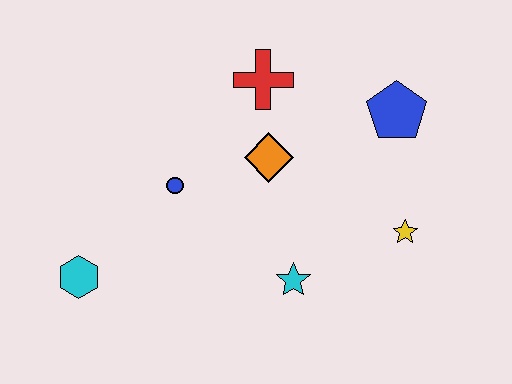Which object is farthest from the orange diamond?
The cyan hexagon is farthest from the orange diamond.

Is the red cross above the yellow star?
Yes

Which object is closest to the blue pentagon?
The yellow star is closest to the blue pentagon.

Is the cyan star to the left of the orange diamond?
No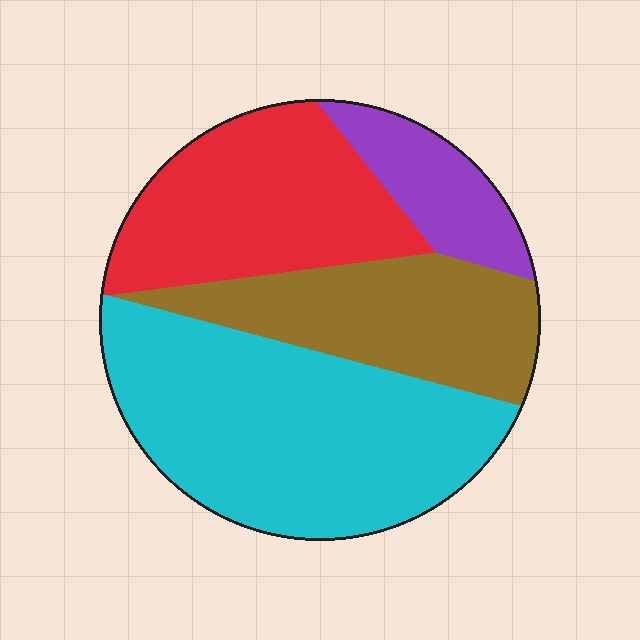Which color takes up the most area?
Cyan, at roughly 40%.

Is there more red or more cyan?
Cyan.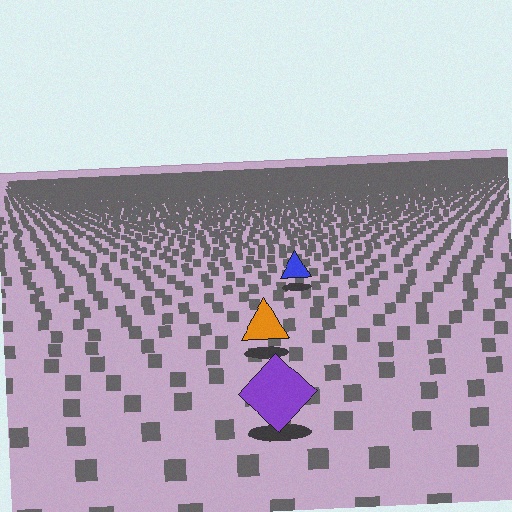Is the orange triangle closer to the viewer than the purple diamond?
No. The purple diamond is closer — you can tell from the texture gradient: the ground texture is coarser near it.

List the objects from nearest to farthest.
From nearest to farthest: the purple diamond, the orange triangle, the blue triangle.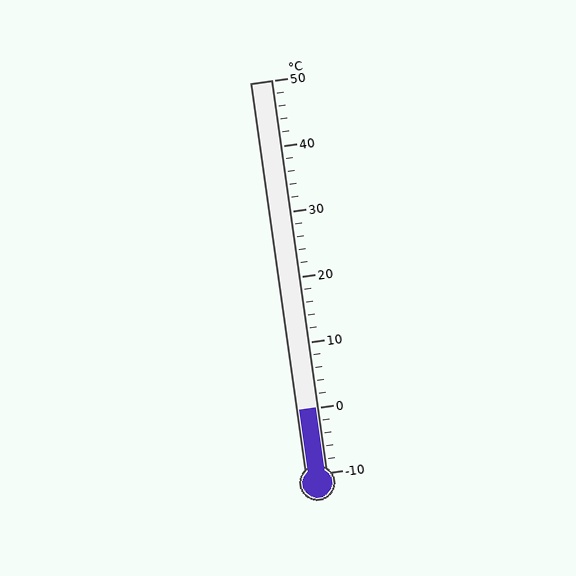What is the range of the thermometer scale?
The thermometer scale ranges from -10°C to 50°C.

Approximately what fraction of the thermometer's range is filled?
The thermometer is filled to approximately 15% of its range.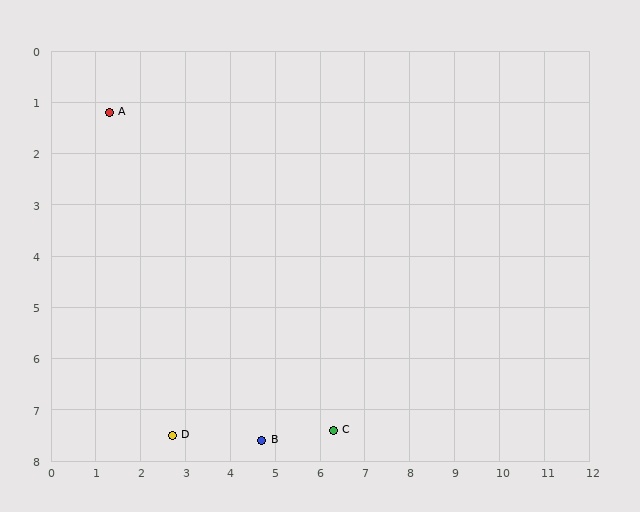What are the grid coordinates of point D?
Point D is at approximately (2.7, 7.5).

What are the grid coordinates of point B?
Point B is at approximately (4.7, 7.6).